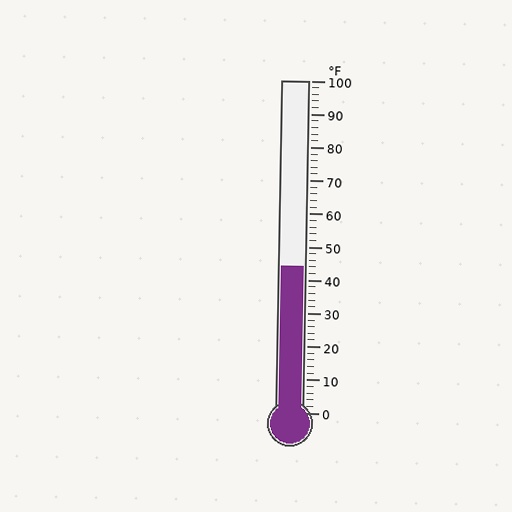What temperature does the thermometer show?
The thermometer shows approximately 44°F.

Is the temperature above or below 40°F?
The temperature is above 40°F.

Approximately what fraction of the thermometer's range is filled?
The thermometer is filled to approximately 45% of its range.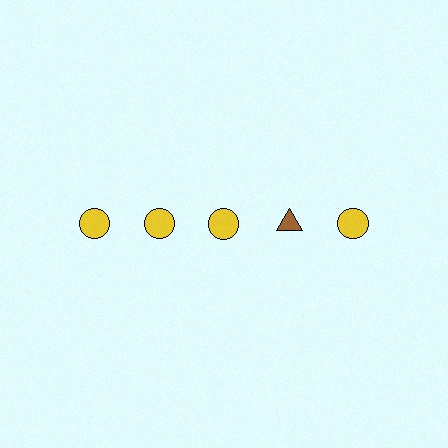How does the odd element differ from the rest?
It differs in both color (brown instead of yellow) and shape (triangle instead of circle).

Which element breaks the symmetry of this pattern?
The brown triangle in the top row, second from right column breaks the symmetry. All other shapes are yellow circles.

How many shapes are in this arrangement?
There are 5 shapes arranged in a grid pattern.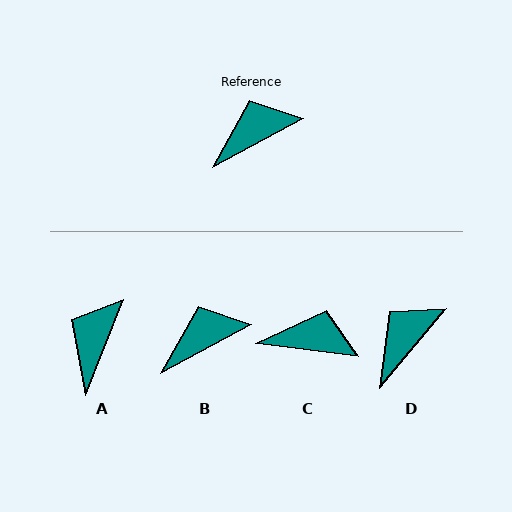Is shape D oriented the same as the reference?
No, it is off by about 22 degrees.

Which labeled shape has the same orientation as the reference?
B.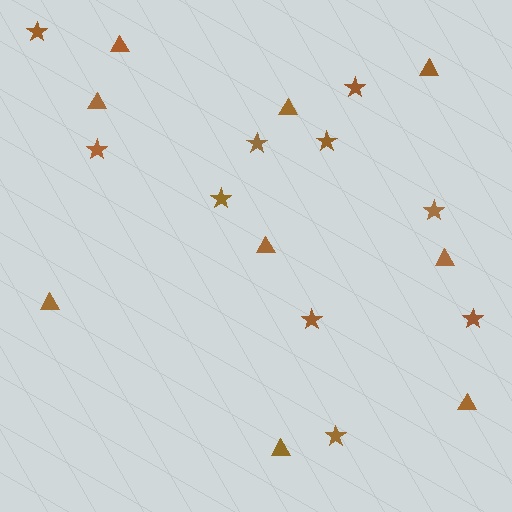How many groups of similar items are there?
There are 2 groups: one group of triangles (9) and one group of stars (10).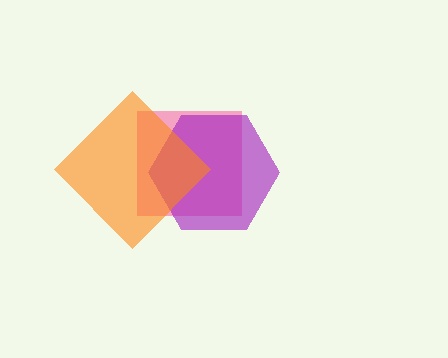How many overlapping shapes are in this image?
There are 3 overlapping shapes in the image.